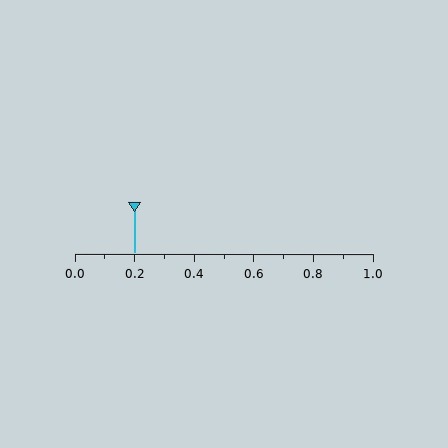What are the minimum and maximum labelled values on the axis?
The axis runs from 0.0 to 1.0.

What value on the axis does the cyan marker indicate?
The marker indicates approximately 0.2.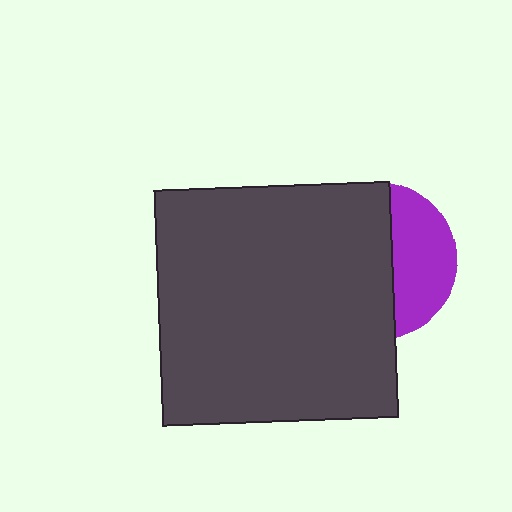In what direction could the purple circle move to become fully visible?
The purple circle could move right. That would shift it out from behind the dark gray square entirely.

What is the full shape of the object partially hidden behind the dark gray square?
The partially hidden object is a purple circle.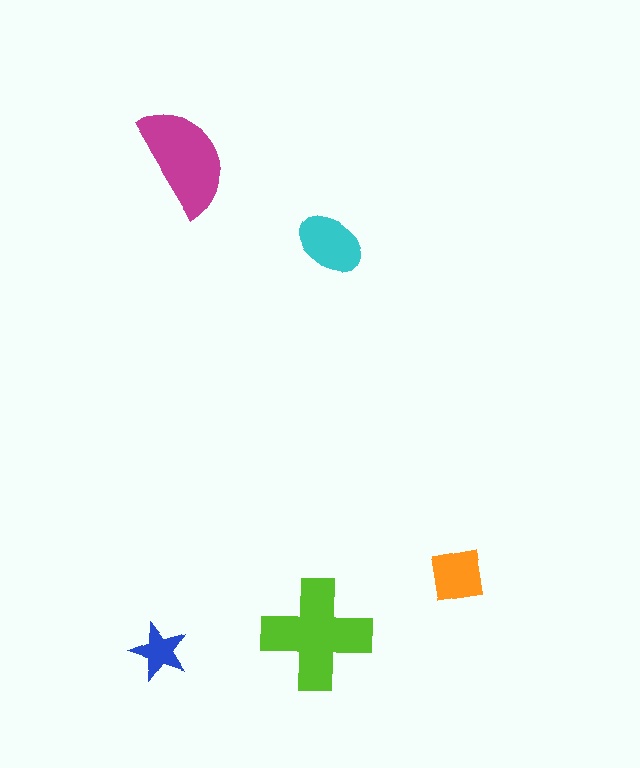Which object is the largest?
The lime cross.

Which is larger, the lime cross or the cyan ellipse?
The lime cross.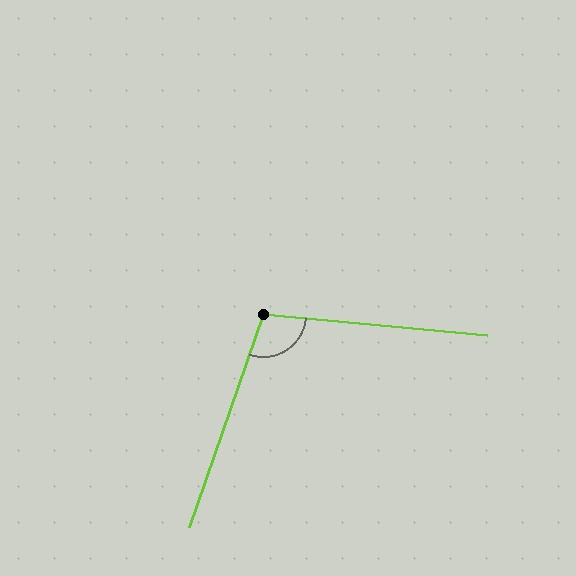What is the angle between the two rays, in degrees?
Approximately 104 degrees.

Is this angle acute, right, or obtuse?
It is obtuse.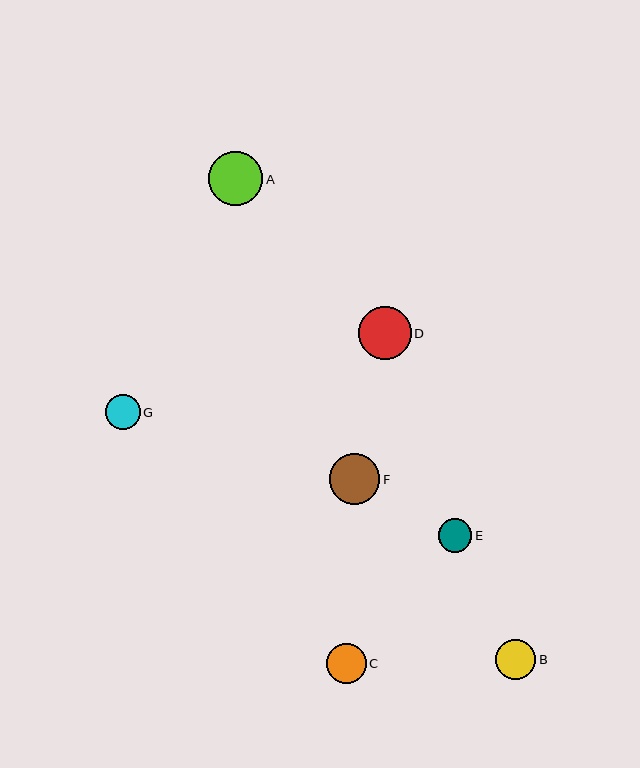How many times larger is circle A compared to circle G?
Circle A is approximately 1.6 times the size of circle G.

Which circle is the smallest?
Circle E is the smallest with a size of approximately 33 pixels.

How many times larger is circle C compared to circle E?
Circle C is approximately 1.2 times the size of circle E.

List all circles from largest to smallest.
From largest to smallest: A, D, F, B, C, G, E.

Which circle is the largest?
Circle A is the largest with a size of approximately 54 pixels.